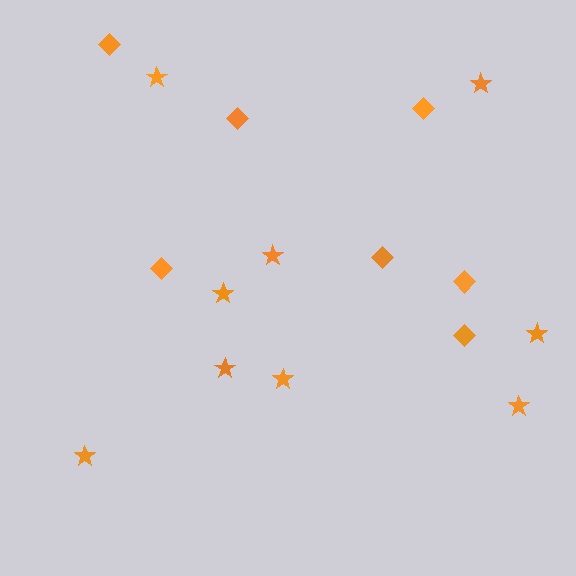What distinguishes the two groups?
There are 2 groups: one group of diamonds (7) and one group of stars (9).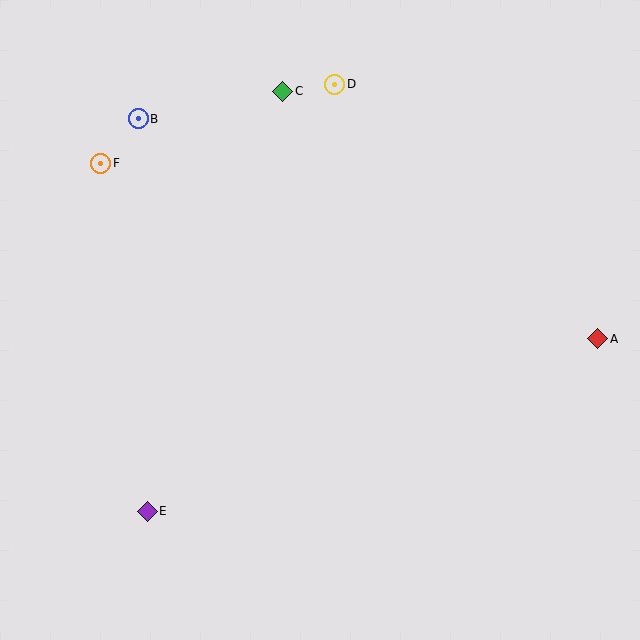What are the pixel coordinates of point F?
Point F is at (101, 163).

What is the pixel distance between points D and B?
The distance between D and B is 200 pixels.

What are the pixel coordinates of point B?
Point B is at (138, 119).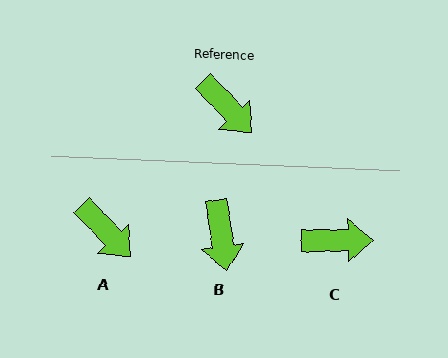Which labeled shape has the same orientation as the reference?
A.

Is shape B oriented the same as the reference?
No, it is off by about 35 degrees.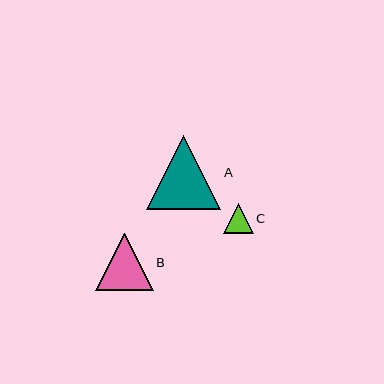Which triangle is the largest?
Triangle A is the largest with a size of approximately 74 pixels.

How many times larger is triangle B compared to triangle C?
Triangle B is approximately 1.9 times the size of triangle C.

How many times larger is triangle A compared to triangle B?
Triangle A is approximately 1.3 times the size of triangle B.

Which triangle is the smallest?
Triangle C is the smallest with a size of approximately 30 pixels.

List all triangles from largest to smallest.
From largest to smallest: A, B, C.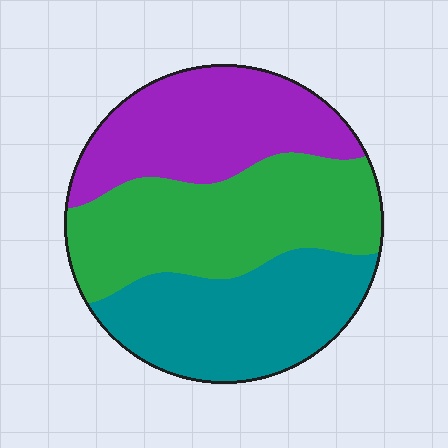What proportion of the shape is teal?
Teal covers roughly 30% of the shape.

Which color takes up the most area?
Green, at roughly 40%.